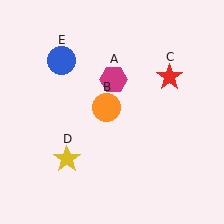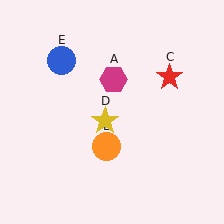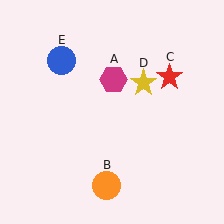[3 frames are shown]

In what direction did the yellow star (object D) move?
The yellow star (object D) moved up and to the right.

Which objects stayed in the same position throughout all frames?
Magenta hexagon (object A) and red star (object C) and blue circle (object E) remained stationary.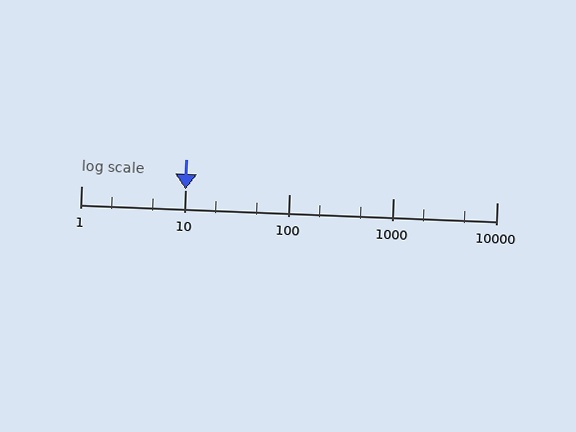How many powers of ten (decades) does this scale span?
The scale spans 4 decades, from 1 to 10000.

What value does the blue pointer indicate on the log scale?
The pointer indicates approximately 10.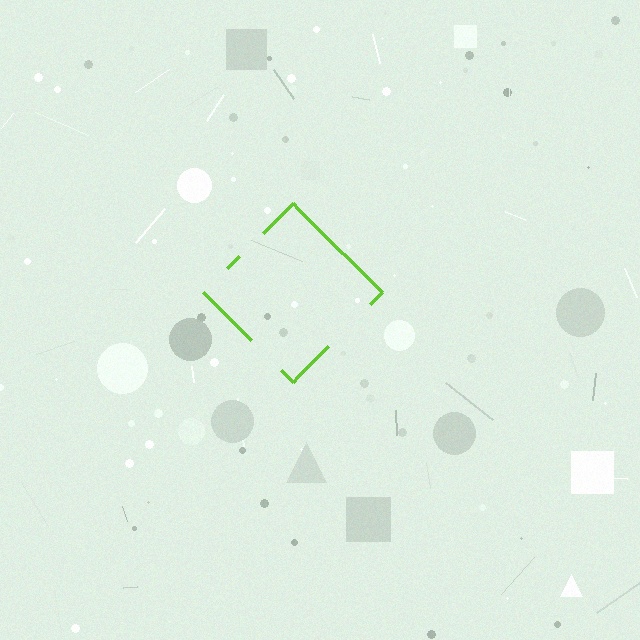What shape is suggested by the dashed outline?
The dashed outline suggests a diamond.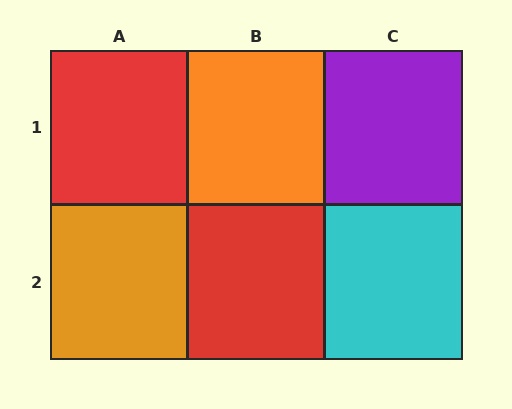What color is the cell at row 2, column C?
Cyan.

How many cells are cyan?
1 cell is cyan.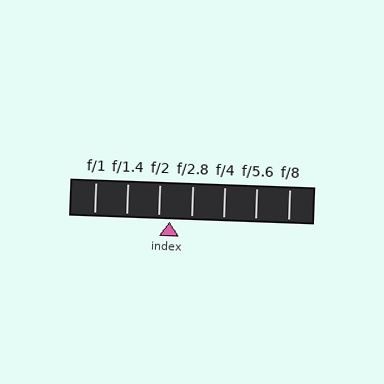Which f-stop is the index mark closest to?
The index mark is closest to f/2.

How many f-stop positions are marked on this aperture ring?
There are 7 f-stop positions marked.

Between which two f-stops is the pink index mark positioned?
The index mark is between f/2 and f/2.8.